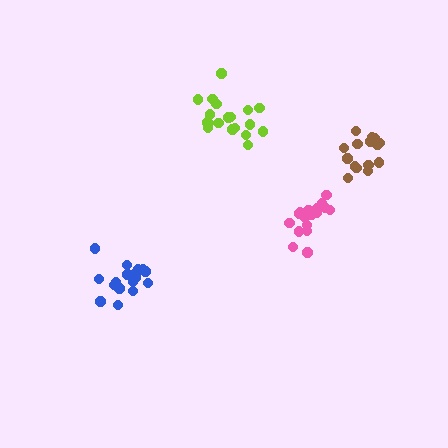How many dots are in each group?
Group 1: 17 dots, Group 2: 17 dots, Group 3: 19 dots, Group 4: 15 dots (68 total).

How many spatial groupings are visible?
There are 4 spatial groupings.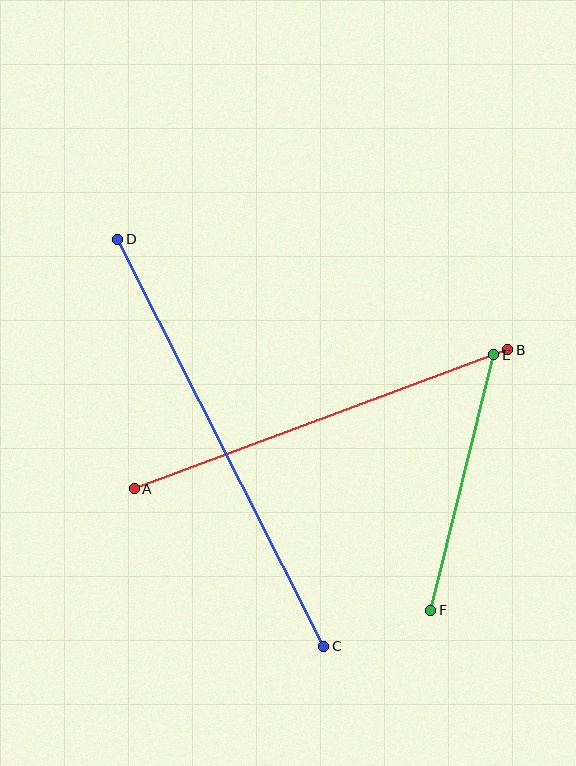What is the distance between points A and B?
The distance is approximately 398 pixels.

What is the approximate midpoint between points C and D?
The midpoint is at approximately (221, 443) pixels.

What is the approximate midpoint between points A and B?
The midpoint is at approximately (321, 419) pixels.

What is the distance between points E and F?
The distance is approximately 263 pixels.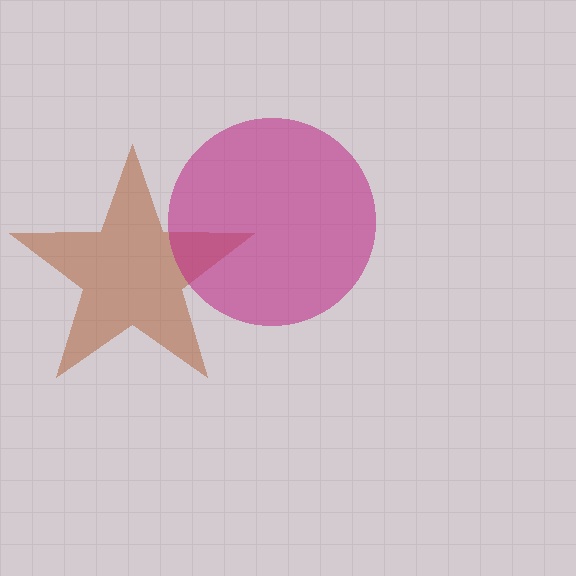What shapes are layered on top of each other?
The layered shapes are: a brown star, a magenta circle.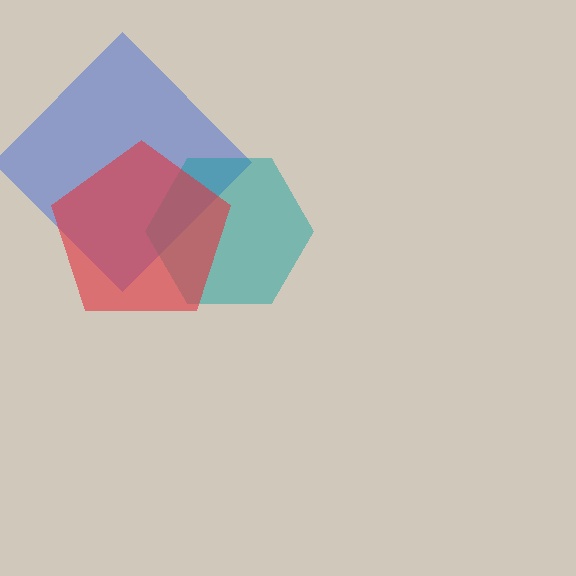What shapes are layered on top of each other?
The layered shapes are: a blue diamond, a teal hexagon, a red pentagon.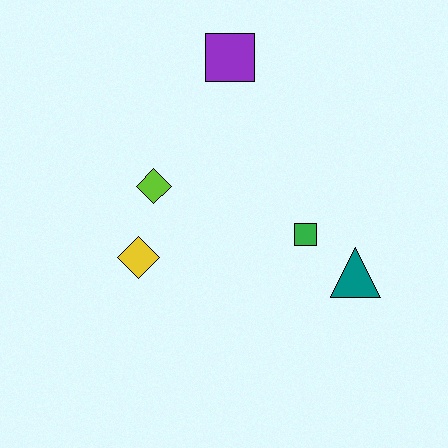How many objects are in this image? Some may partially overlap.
There are 5 objects.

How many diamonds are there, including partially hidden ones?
There are 2 diamonds.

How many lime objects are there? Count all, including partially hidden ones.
There is 1 lime object.